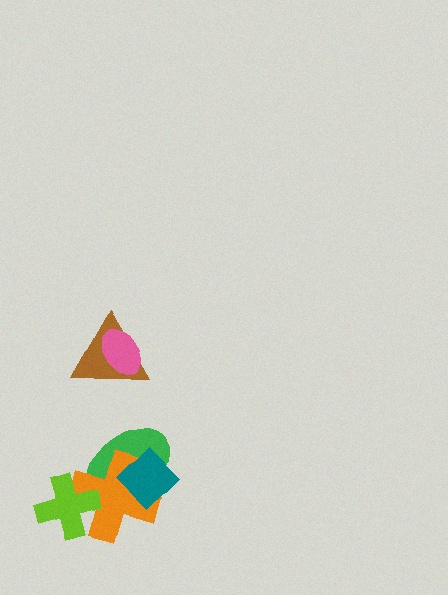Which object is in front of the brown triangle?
The pink ellipse is in front of the brown triangle.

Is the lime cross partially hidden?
No, no other shape covers it.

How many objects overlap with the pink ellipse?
1 object overlaps with the pink ellipse.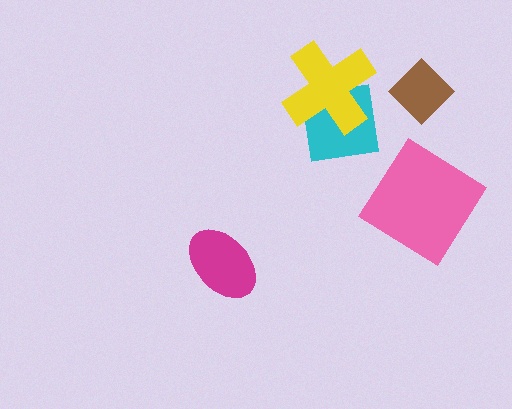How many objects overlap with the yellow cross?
1 object overlaps with the yellow cross.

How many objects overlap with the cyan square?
1 object overlaps with the cyan square.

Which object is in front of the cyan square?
The yellow cross is in front of the cyan square.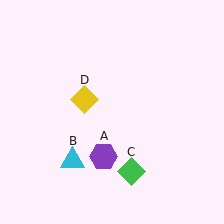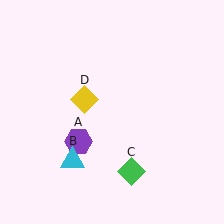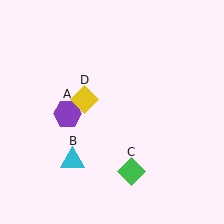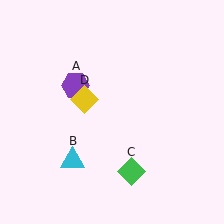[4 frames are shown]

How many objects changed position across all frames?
1 object changed position: purple hexagon (object A).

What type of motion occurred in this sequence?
The purple hexagon (object A) rotated clockwise around the center of the scene.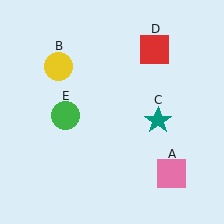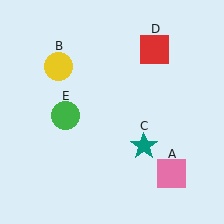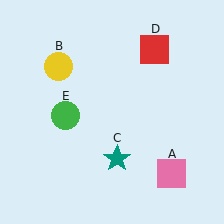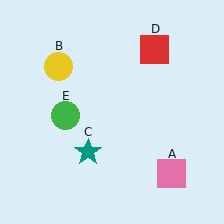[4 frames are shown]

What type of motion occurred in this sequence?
The teal star (object C) rotated clockwise around the center of the scene.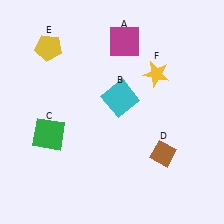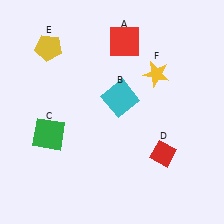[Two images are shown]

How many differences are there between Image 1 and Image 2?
There are 2 differences between the two images.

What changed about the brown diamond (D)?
In Image 1, D is brown. In Image 2, it changed to red.